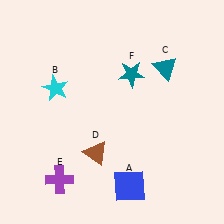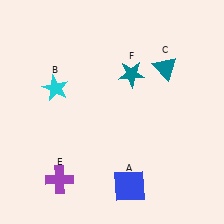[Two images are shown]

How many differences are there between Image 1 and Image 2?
There is 1 difference between the two images.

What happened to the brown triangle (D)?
The brown triangle (D) was removed in Image 2. It was in the bottom-left area of Image 1.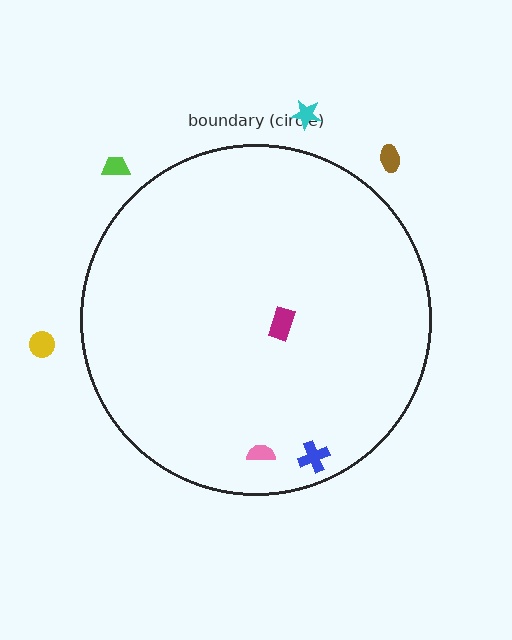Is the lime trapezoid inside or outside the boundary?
Outside.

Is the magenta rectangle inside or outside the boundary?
Inside.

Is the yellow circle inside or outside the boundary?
Outside.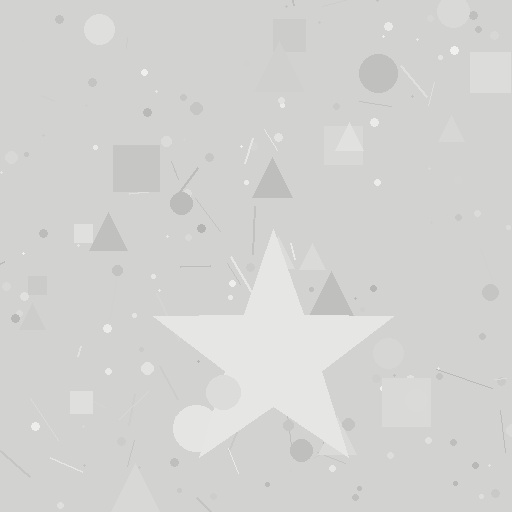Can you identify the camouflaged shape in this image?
The camouflaged shape is a star.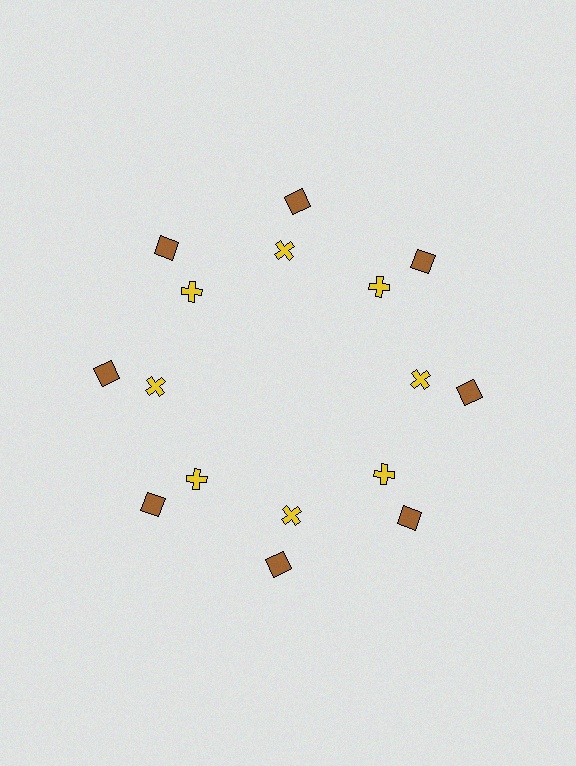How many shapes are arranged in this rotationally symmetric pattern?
There are 16 shapes, arranged in 8 groups of 2.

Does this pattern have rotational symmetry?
Yes, this pattern has 8-fold rotational symmetry. It looks the same after rotating 45 degrees around the center.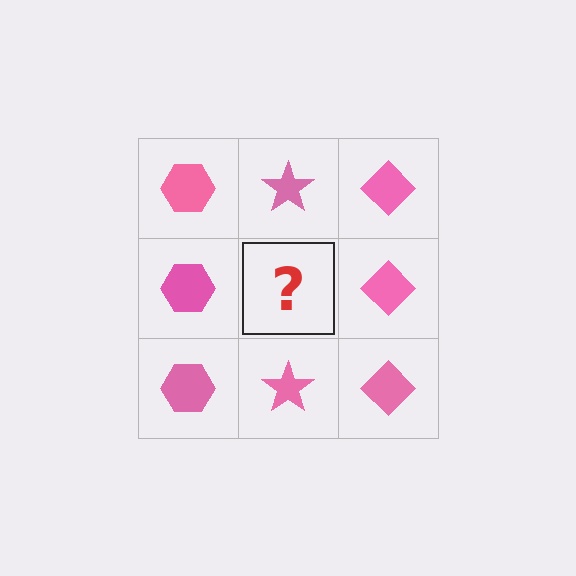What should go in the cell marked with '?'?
The missing cell should contain a pink star.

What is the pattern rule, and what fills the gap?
The rule is that each column has a consistent shape. The gap should be filled with a pink star.